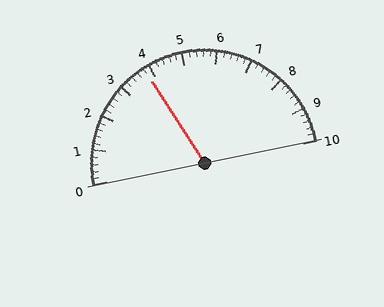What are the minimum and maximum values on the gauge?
The gauge ranges from 0 to 10.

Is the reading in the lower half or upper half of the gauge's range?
The reading is in the lower half of the range (0 to 10).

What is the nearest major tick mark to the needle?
The nearest major tick mark is 4.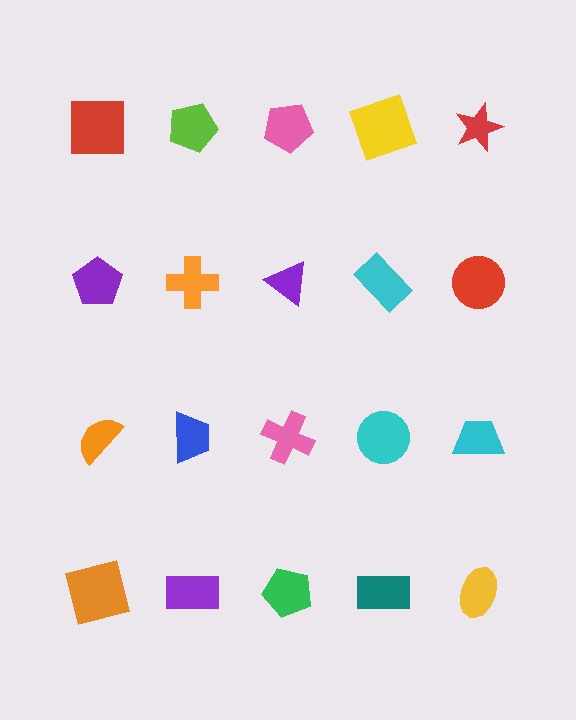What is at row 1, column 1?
A red square.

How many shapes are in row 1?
5 shapes.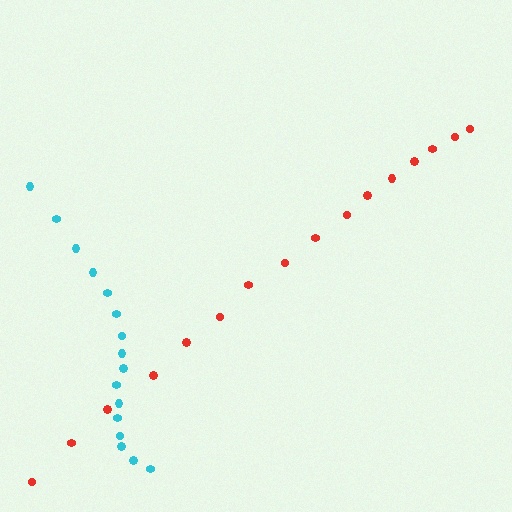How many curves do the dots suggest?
There are 2 distinct paths.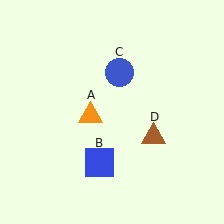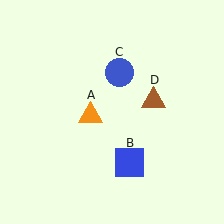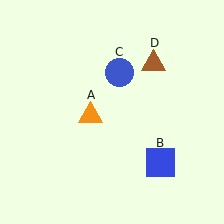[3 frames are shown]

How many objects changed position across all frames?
2 objects changed position: blue square (object B), brown triangle (object D).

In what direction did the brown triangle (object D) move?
The brown triangle (object D) moved up.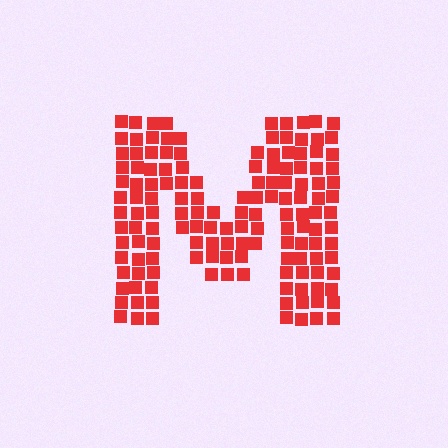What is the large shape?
The large shape is the letter M.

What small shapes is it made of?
It is made of small squares.